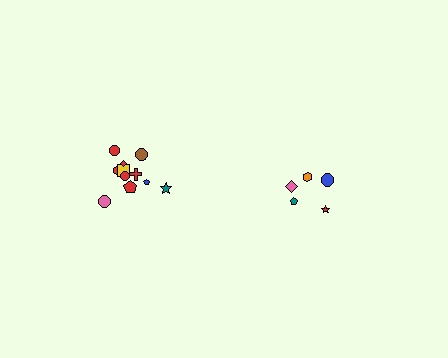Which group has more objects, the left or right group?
The left group.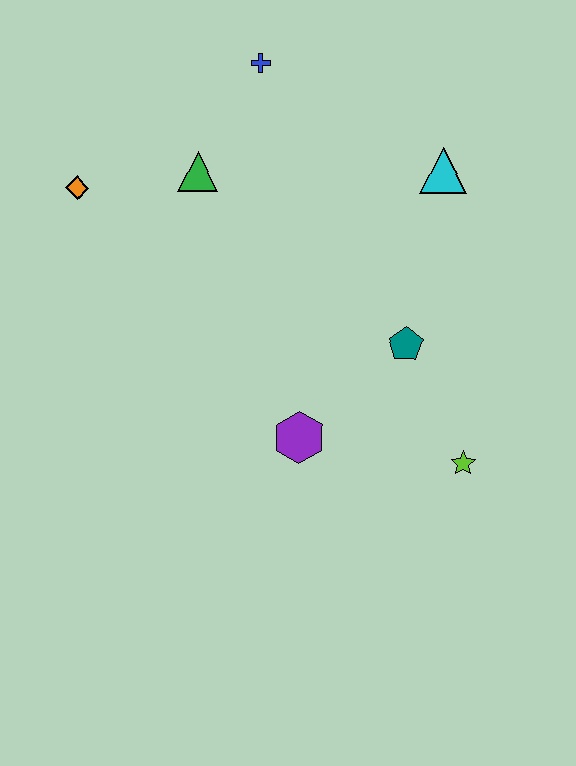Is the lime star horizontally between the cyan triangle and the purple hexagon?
No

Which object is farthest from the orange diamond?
The lime star is farthest from the orange diamond.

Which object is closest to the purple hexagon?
The teal pentagon is closest to the purple hexagon.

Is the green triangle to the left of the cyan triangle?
Yes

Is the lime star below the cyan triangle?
Yes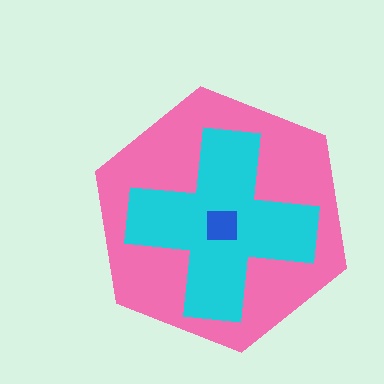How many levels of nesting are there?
3.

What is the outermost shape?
The pink hexagon.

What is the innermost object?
The blue square.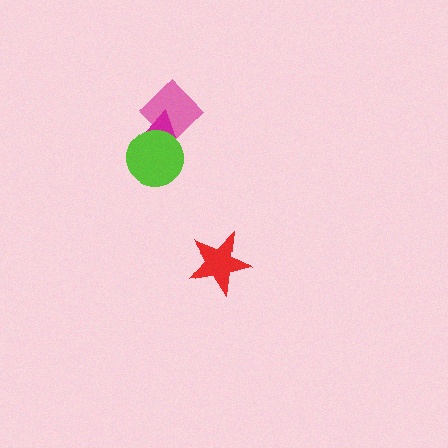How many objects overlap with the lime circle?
2 objects overlap with the lime circle.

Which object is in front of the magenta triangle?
The lime circle is in front of the magenta triangle.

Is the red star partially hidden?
No, no other shape covers it.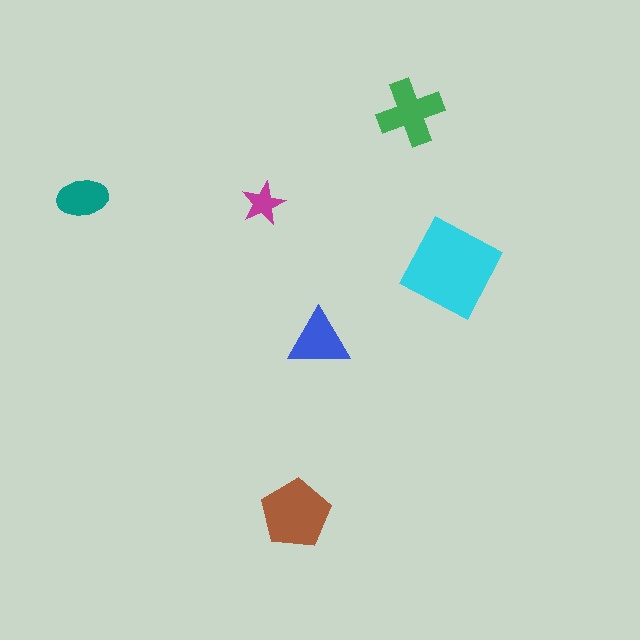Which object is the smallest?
The magenta star.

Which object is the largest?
The cyan square.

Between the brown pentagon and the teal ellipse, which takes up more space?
The brown pentagon.